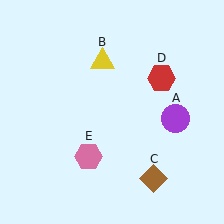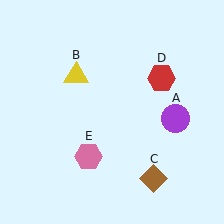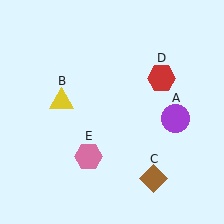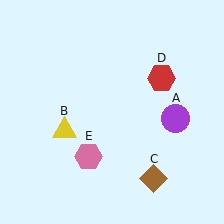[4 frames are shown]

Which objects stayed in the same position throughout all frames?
Purple circle (object A) and brown diamond (object C) and red hexagon (object D) and pink hexagon (object E) remained stationary.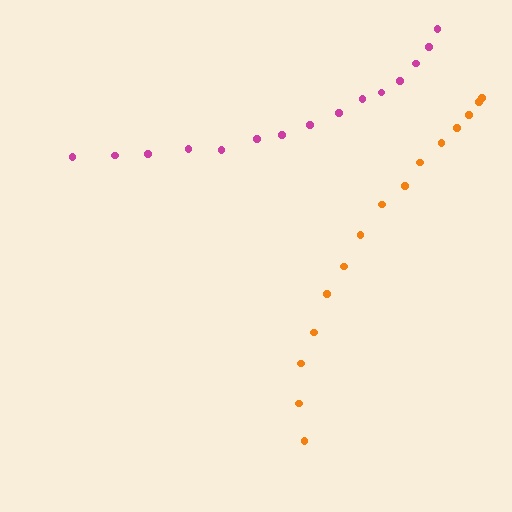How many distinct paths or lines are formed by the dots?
There are 2 distinct paths.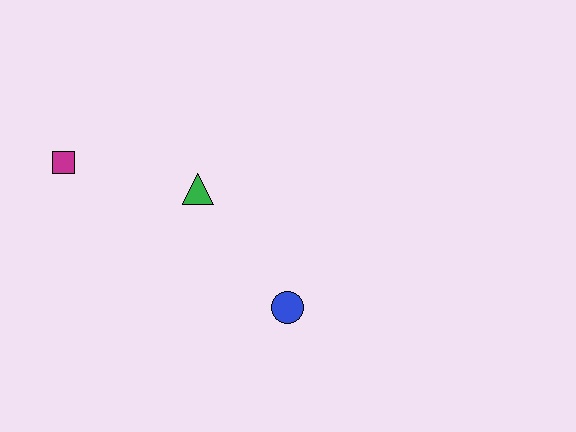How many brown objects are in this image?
There are no brown objects.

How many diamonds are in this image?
There are no diamonds.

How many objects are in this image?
There are 3 objects.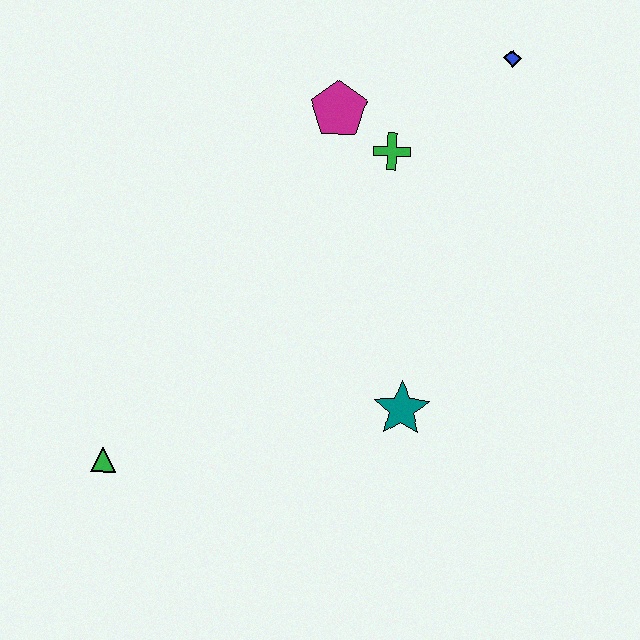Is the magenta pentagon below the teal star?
No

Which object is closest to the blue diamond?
The green cross is closest to the blue diamond.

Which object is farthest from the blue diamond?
The green triangle is farthest from the blue diamond.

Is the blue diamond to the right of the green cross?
Yes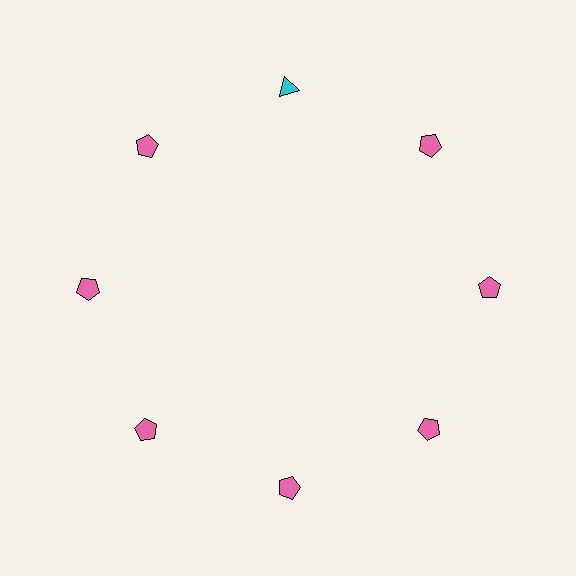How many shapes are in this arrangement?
There are 8 shapes arranged in a ring pattern.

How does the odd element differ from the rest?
It differs in both color (cyan instead of pink) and shape (triangle instead of pentagon).